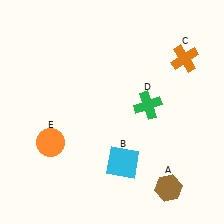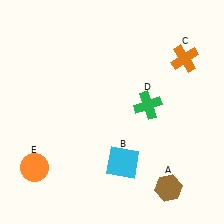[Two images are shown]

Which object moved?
The orange circle (E) moved down.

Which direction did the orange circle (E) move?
The orange circle (E) moved down.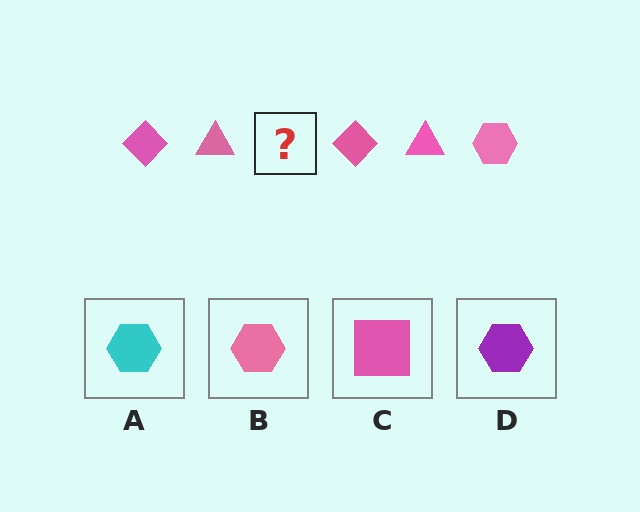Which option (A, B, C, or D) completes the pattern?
B.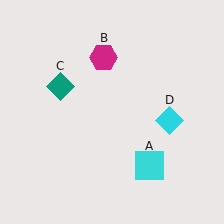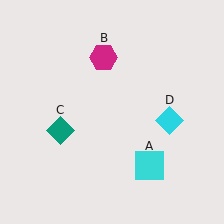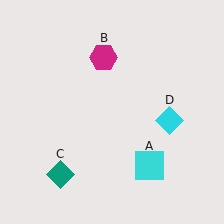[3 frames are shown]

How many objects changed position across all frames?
1 object changed position: teal diamond (object C).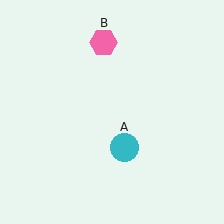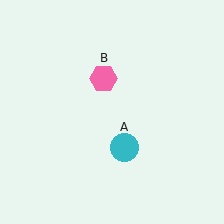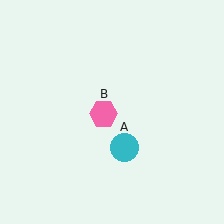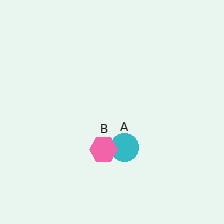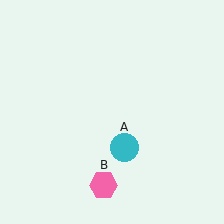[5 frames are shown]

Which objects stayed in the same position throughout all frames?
Cyan circle (object A) remained stationary.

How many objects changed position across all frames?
1 object changed position: pink hexagon (object B).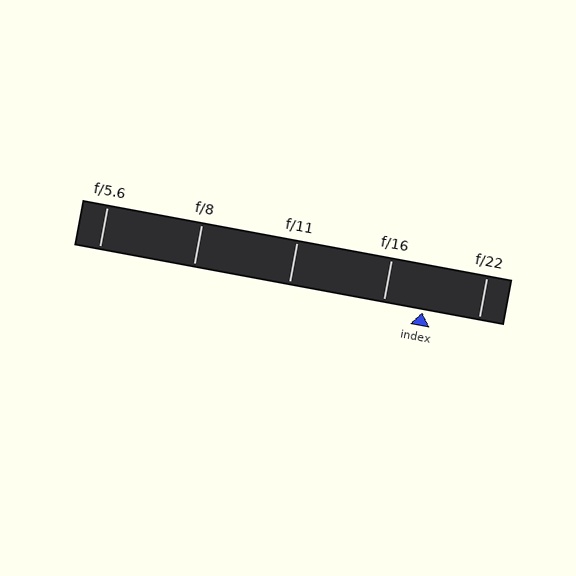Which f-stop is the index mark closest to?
The index mark is closest to f/16.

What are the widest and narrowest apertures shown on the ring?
The widest aperture shown is f/5.6 and the narrowest is f/22.